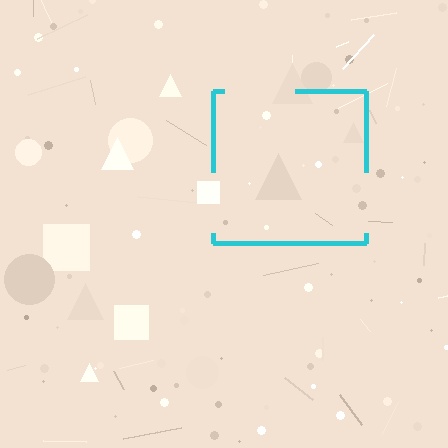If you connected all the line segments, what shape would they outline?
They would outline a square.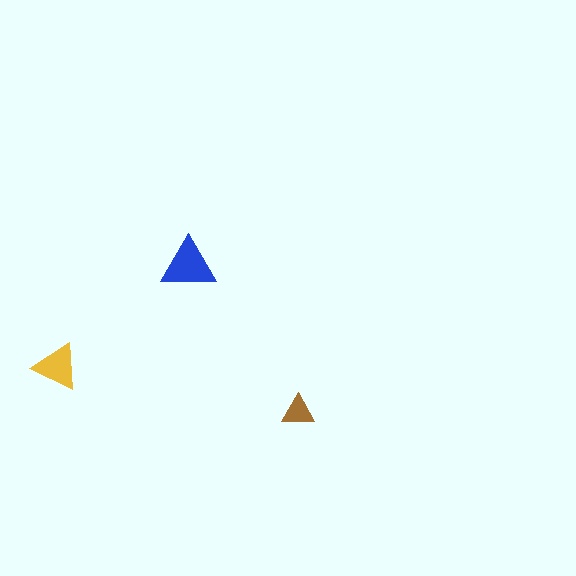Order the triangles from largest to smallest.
the blue one, the yellow one, the brown one.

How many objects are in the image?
There are 3 objects in the image.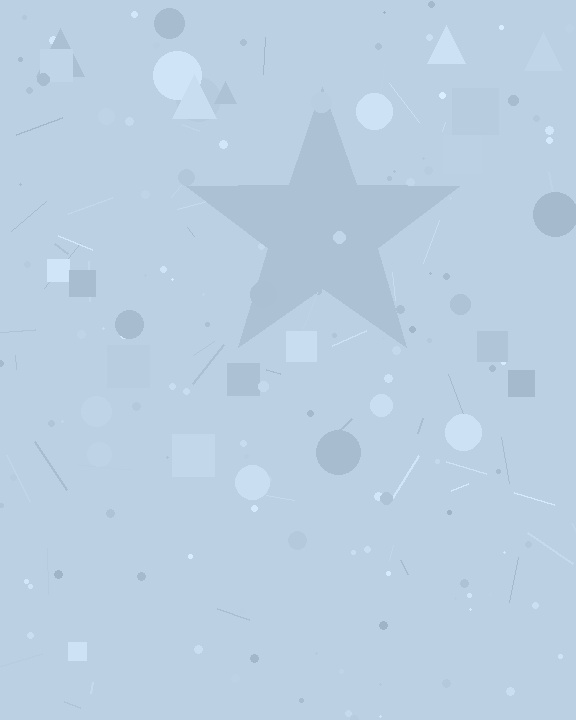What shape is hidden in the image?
A star is hidden in the image.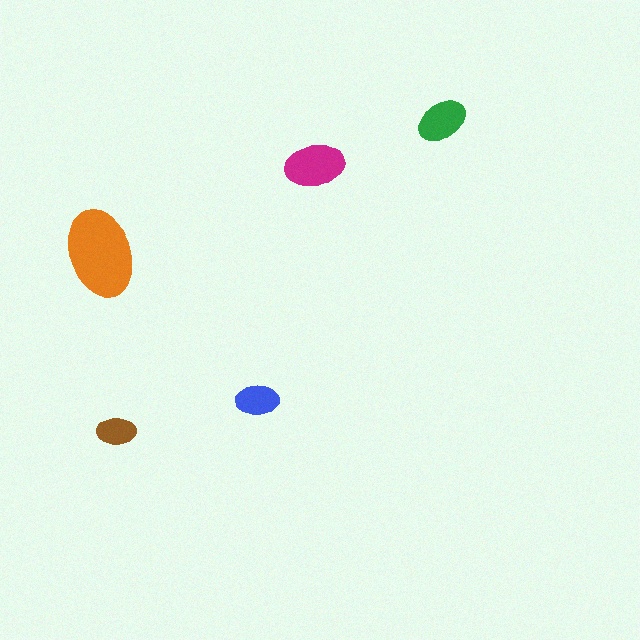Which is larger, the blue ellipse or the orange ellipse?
The orange one.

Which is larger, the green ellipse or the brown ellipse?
The green one.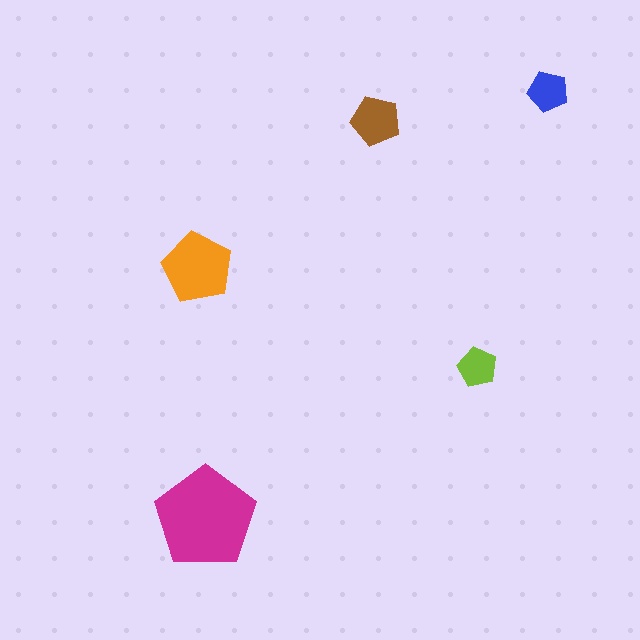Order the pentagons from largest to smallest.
the magenta one, the orange one, the brown one, the blue one, the lime one.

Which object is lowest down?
The magenta pentagon is bottommost.